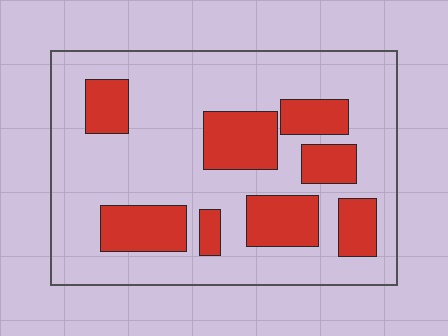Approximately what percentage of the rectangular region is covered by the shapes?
Approximately 30%.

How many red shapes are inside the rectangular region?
8.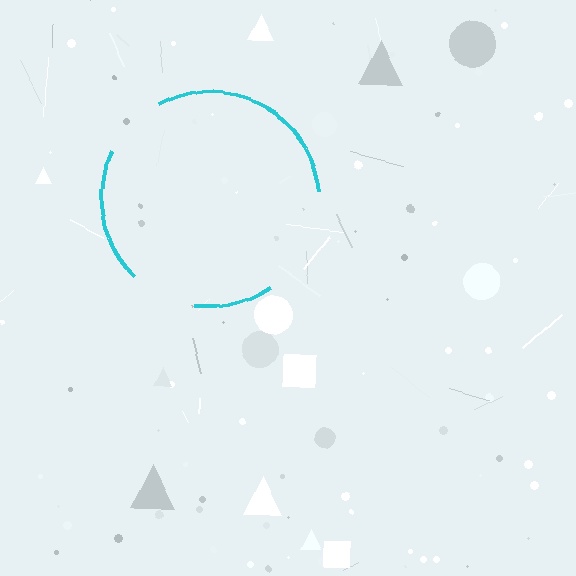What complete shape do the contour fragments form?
The contour fragments form a circle.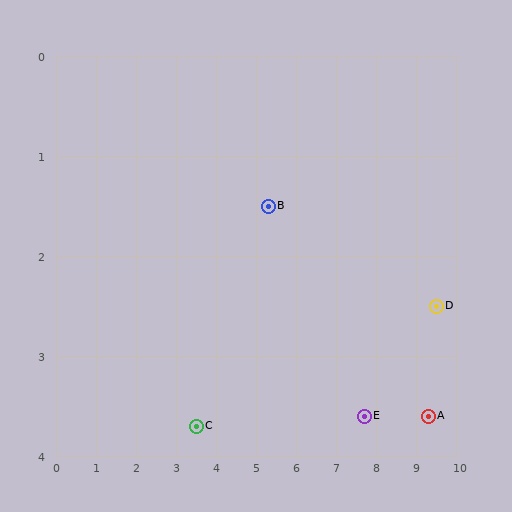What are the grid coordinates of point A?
Point A is at approximately (9.3, 3.6).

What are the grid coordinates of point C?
Point C is at approximately (3.5, 3.7).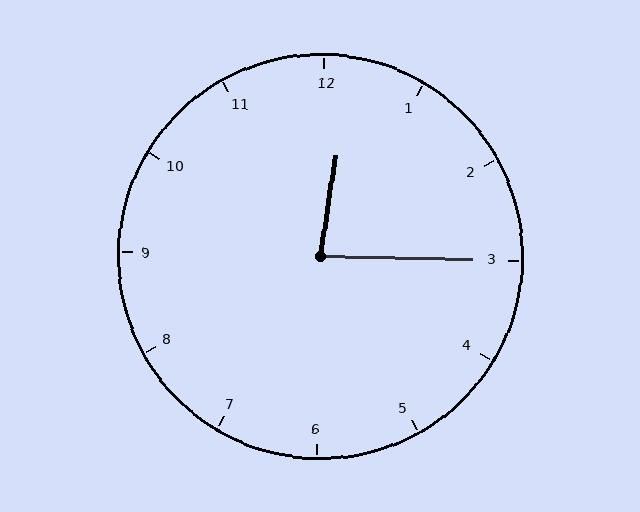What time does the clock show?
12:15.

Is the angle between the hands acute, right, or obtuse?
It is acute.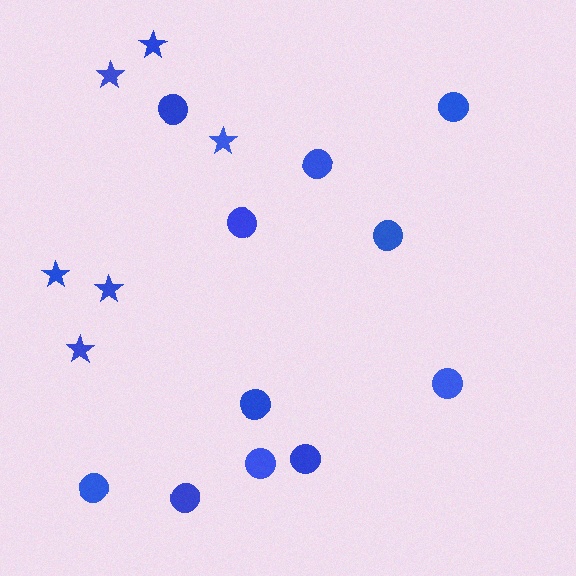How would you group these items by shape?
There are 2 groups: one group of stars (6) and one group of circles (11).